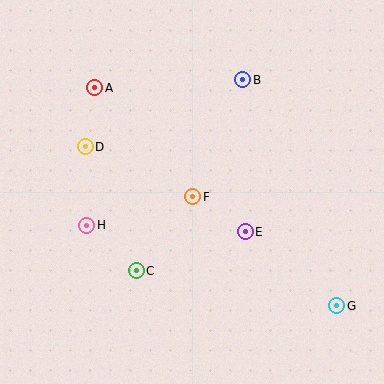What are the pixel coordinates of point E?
Point E is at (245, 232).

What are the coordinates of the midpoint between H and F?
The midpoint between H and F is at (140, 211).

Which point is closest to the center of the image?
Point F at (193, 197) is closest to the center.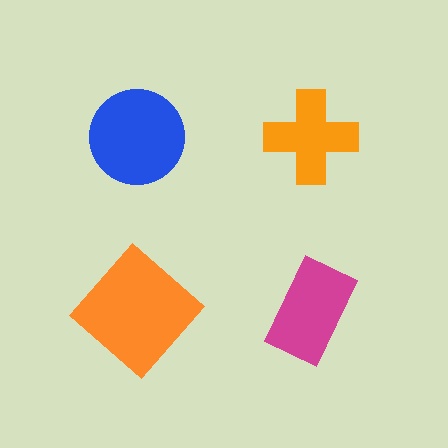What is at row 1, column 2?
An orange cross.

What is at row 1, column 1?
A blue circle.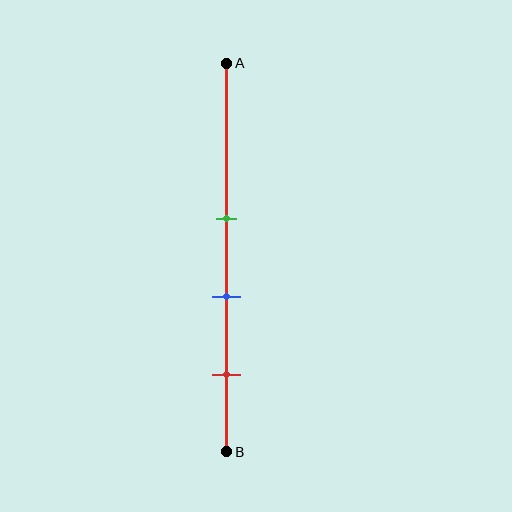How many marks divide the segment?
There are 3 marks dividing the segment.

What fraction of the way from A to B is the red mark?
The red mark is approximately 80% (0.8) of the way from A to B.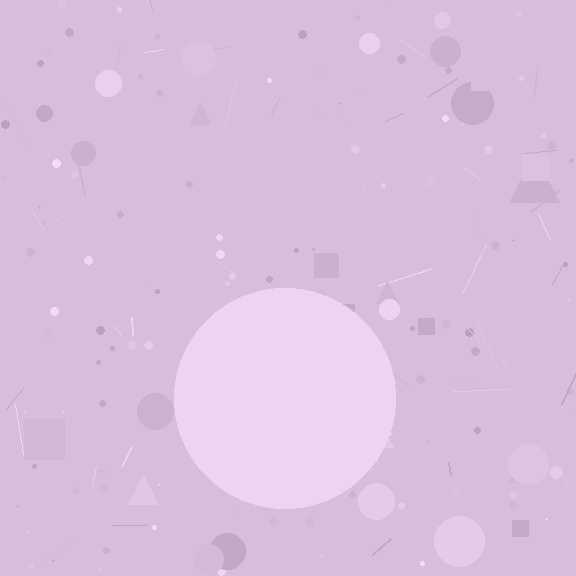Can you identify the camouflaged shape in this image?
The camouflaged shape is a circle.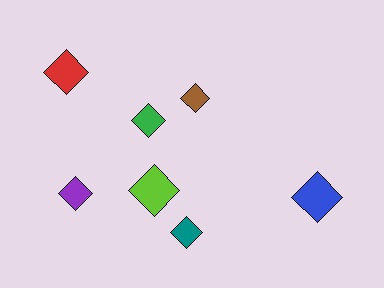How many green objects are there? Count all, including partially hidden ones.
There is 1 green object.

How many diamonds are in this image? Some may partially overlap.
There are 7 diamonds.